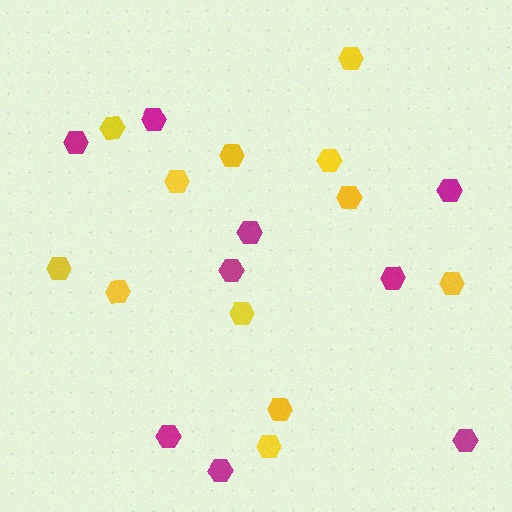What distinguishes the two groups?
There are 2 groups: one group of magenta hexagons (9) and one group of yellow hexagons (12).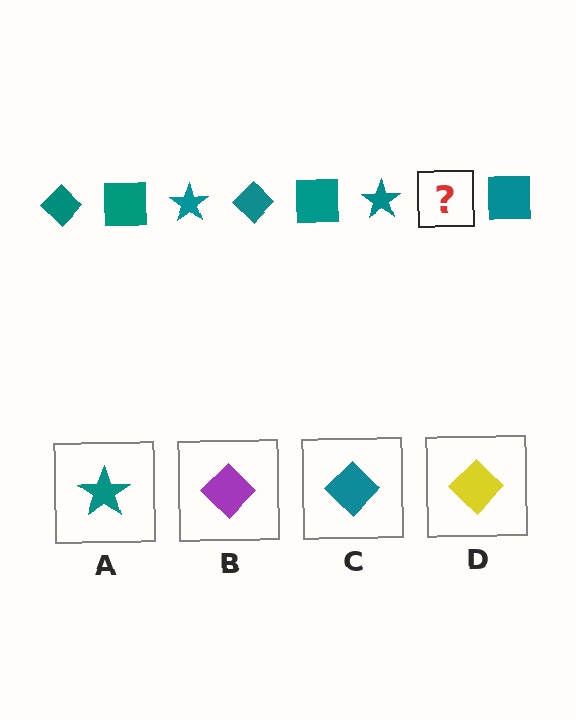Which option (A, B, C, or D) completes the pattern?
C.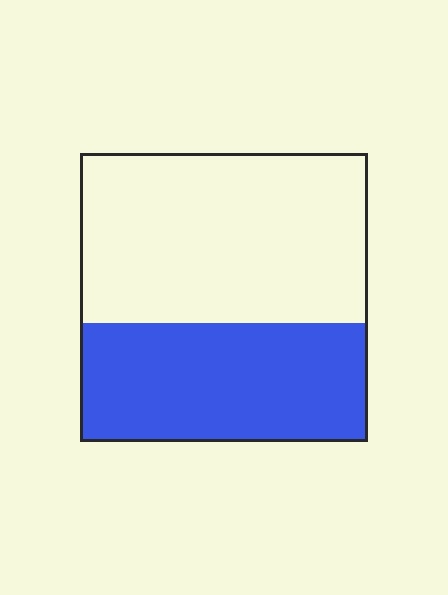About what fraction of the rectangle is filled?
About two fifths (2/5).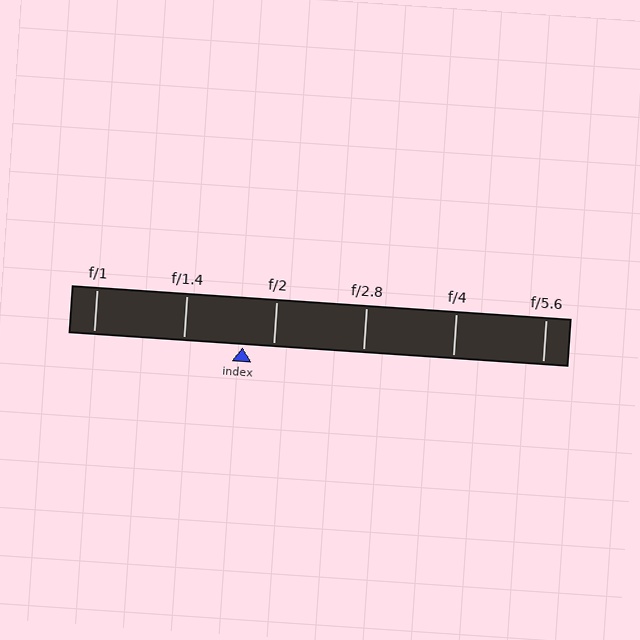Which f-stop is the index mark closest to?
The index mark is closest to f/2.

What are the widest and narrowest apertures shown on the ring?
The widest aperture shown is f/1 and the narrowest is f/5.6.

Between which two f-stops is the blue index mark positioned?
The index mark is between f/1.4 and f/2.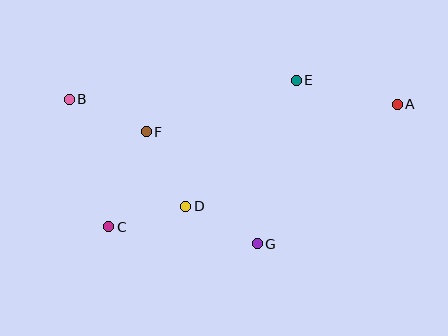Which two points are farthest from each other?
Points A and B are farthest from each other.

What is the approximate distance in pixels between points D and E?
The distance between D and E is approximately 168 pixels.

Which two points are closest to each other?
Points C and D are closest to each other.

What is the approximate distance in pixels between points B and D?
The distance between B and D is approximately 158 pixels.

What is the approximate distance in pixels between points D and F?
The distance between D and F is approximately 84 pixels.